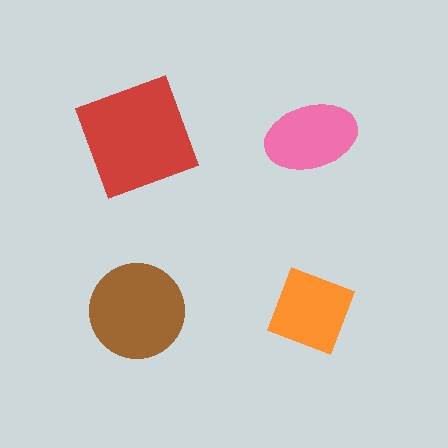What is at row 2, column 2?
An orange diamond.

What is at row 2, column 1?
A brown circle.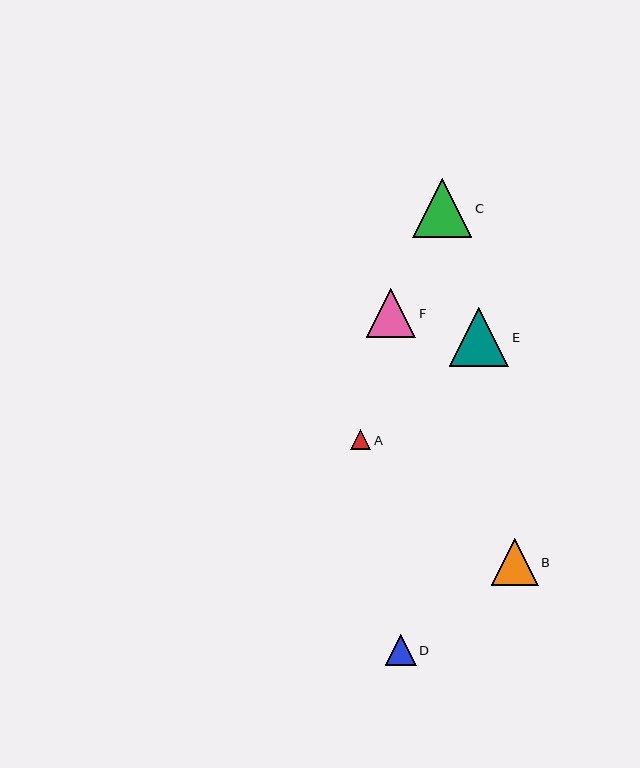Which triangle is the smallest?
Triangle A is the smallest with a size of approximately 20 pixels.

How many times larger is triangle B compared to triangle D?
Triangle B is approximately 1.5 times the size of triangle D.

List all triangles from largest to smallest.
From largest to smallest: E, C, F, B, D, A.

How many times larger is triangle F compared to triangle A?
Triangle F is approximately 2.4 times the size of triangle A.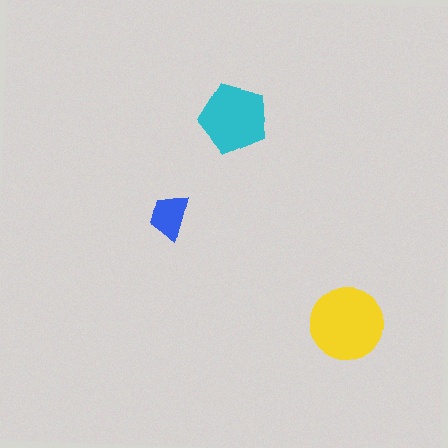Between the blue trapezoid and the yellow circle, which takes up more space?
The yellow circle.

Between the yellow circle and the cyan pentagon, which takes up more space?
The yellow circle.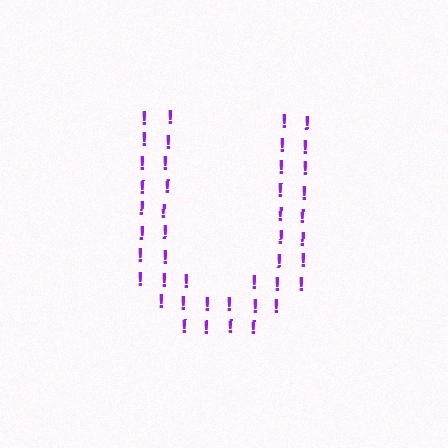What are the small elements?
The small elements are exclamation marks.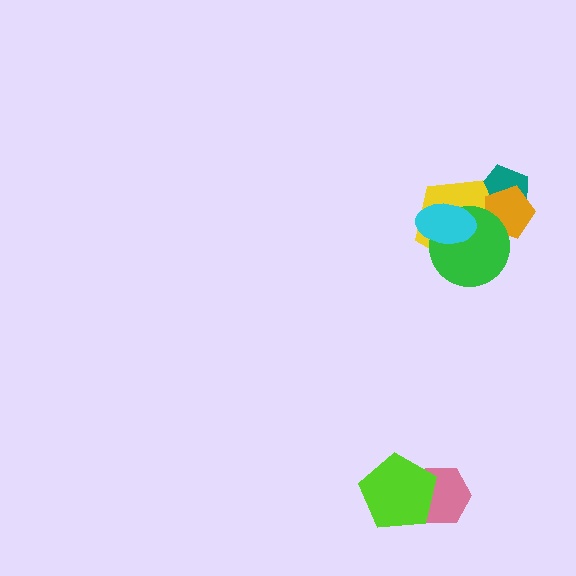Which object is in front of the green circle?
The cyan ellipse is in front of the green circle.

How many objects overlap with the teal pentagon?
2 objects overlap with the teal pentagon.